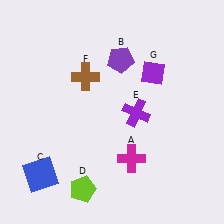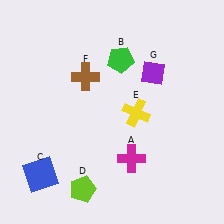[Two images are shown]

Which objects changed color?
B changed from purple to green. E changed from purple to yellow.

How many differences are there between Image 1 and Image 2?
There are 2 differences between the two images.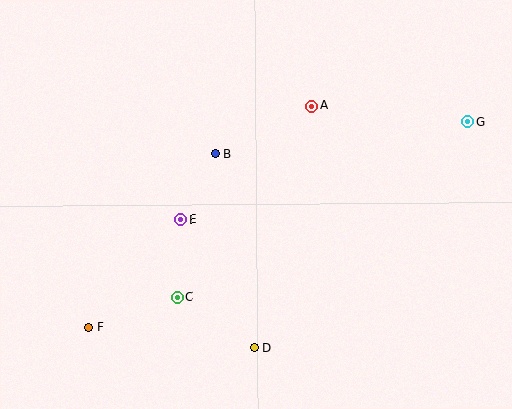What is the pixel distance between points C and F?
The distance between C and F is 93 pixels.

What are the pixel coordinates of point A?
Point A is at (312, 106).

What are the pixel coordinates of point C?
Point C is at (177, 297).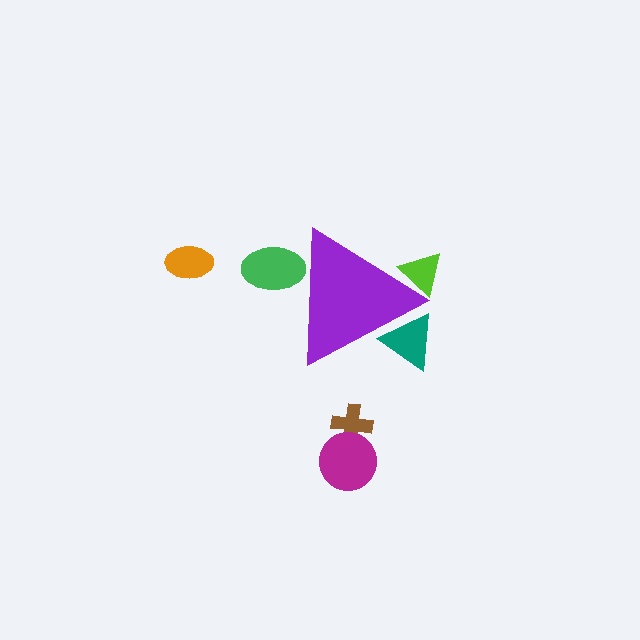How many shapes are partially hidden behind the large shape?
3 shapes are partially hidden.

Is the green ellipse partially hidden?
Yes, the green ellipse is partially hidden behind the purple triangle.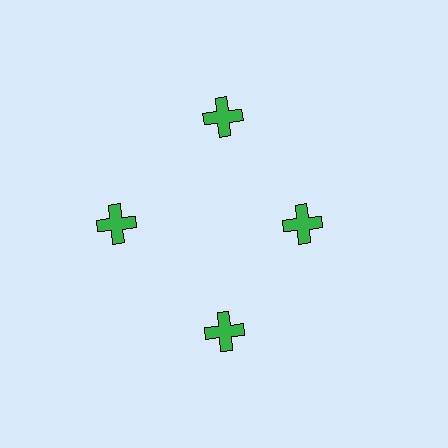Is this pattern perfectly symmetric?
No. The 4 green crosses are arranged in a ring, but one element near the 3 o'clock position is pulled inward toward the center, breaking the 4-fold rotational symmetry.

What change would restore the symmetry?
The symmetry would be restored by moving it outward, back onto the ring so that all 4 crosses sit at equal angles and equal distance from the center.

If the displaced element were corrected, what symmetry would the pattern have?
It would have 4-fold rotational symmetry — the pattern would map onto itself every 90 degrees.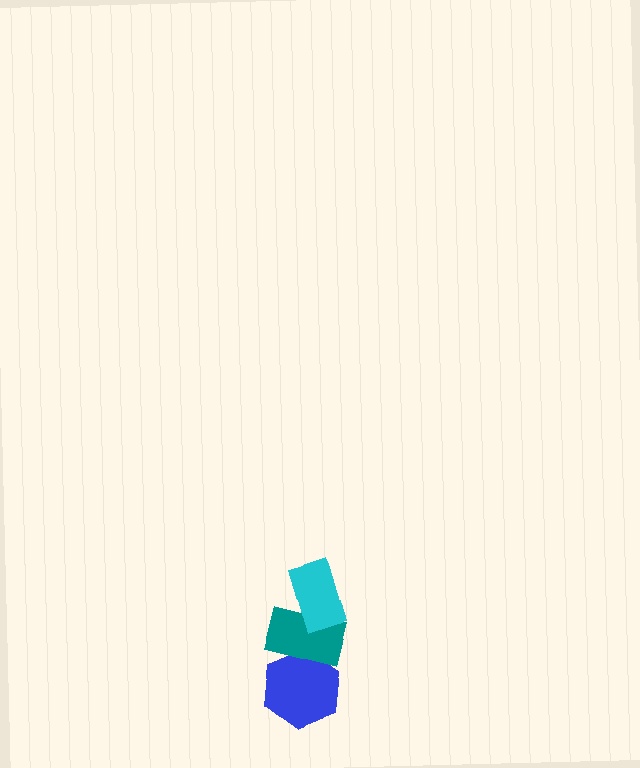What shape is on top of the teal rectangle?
The cyan rectangle is on top of the teal rectangle.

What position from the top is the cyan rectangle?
The cyan rectangle is 1st from the top.